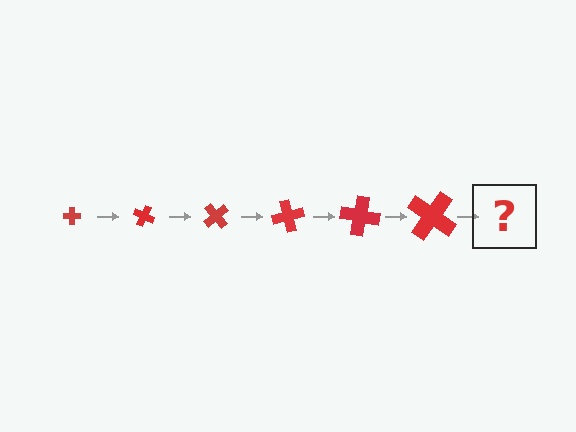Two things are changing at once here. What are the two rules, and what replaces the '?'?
The two rules are that the cross grows larger each step and it rotates 25 degrees each step. The '?' should be a cross, larger than the previous one and rotated 150 degrees from the start.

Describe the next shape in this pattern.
It should be a cross, larger than the previous one and rotated 150 degrees from the start.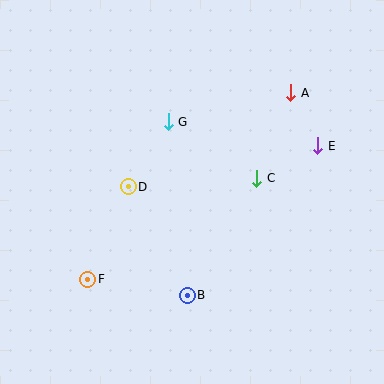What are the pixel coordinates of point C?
Point C is at (257, 178).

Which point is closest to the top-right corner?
Point A is closest to the top-right corner.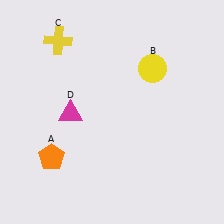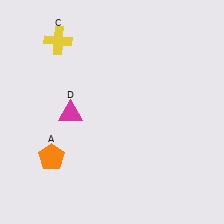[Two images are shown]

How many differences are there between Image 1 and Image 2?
There is 1 difference between the two images.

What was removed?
The yellow circle (B) was removed in Image 2.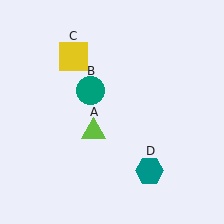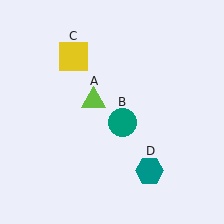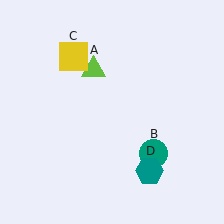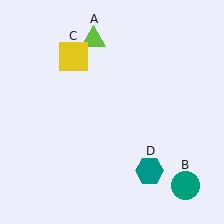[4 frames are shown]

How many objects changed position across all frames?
2 objects changed position: lime triangle (object A), teal circle (object B).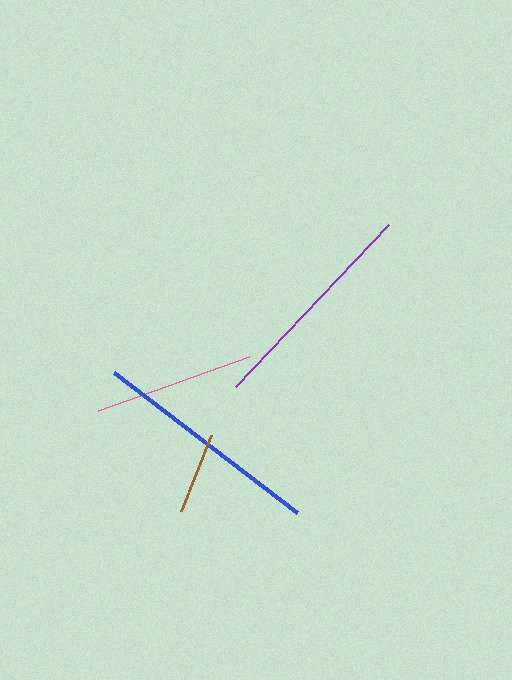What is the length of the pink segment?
The pink segment is approximately 160 pixels long.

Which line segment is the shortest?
The brown line is the shortest at approximately 82 pixels.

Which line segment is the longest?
The blue line is the longest at approximately 230 pixels.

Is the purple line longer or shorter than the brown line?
The purple line is longer than the brown line.